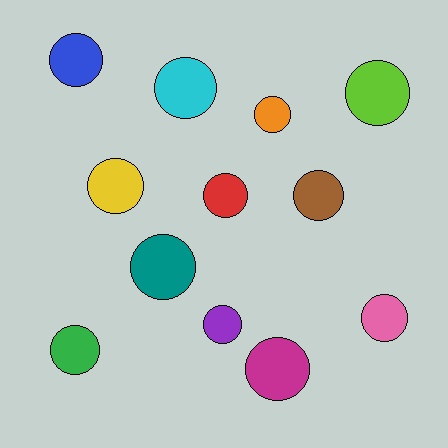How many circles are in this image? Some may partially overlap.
There are 12 circles.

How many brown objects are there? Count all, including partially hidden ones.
There is 1 brown object.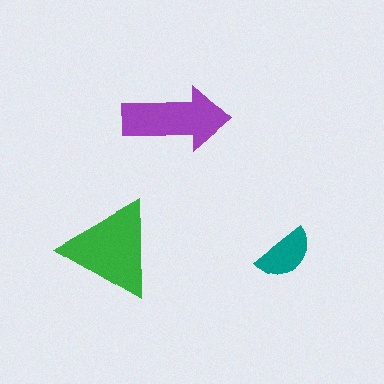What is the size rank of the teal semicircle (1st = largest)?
3rd.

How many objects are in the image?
There are 3 objects in the image.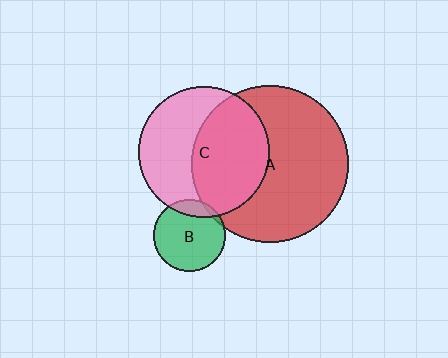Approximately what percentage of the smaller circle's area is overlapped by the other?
Approximately 15%.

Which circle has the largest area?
Circle A (red).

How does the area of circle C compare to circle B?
Approximately 3.3 times.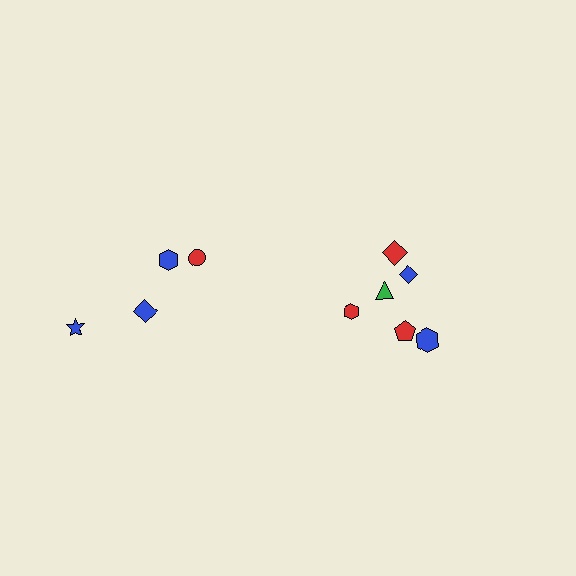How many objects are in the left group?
There are 4 objects.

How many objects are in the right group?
There are 6 objects.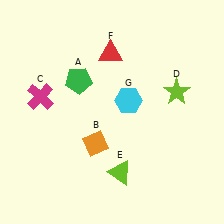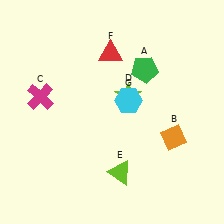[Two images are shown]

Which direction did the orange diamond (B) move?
The orange diamond (B) moved right.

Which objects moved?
The objects that moved are: the green pentagon (A), the orange diamond (B), the lime star (D).